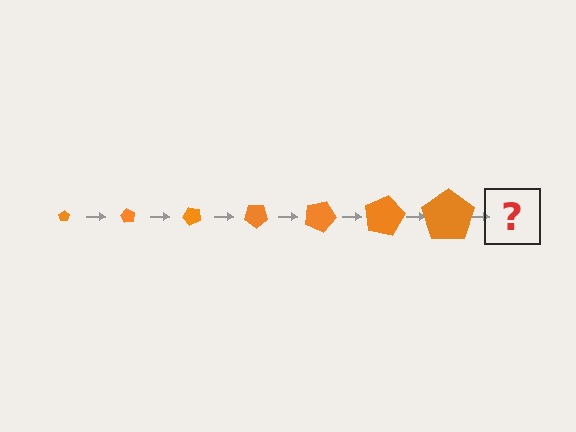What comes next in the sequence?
The next element should be a pentagon, larger than the previous one and rotated 420 degrees from the start.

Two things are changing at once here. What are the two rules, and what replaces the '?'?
The two rules are that the pentagon grows larger each step and it rotates 60 degrees each step. The '?' should be a pentagon, larger than the previous one and rotated 420 degrees from the start.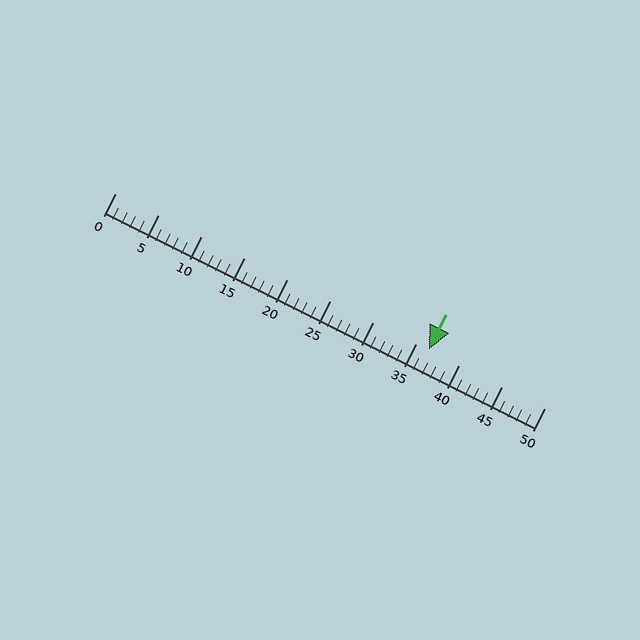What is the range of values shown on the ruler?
The ruler shows values from 0 to 50.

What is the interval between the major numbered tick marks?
The major tick marks are spaced 5 units apart.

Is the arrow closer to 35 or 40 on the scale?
The arrow is closer to 35.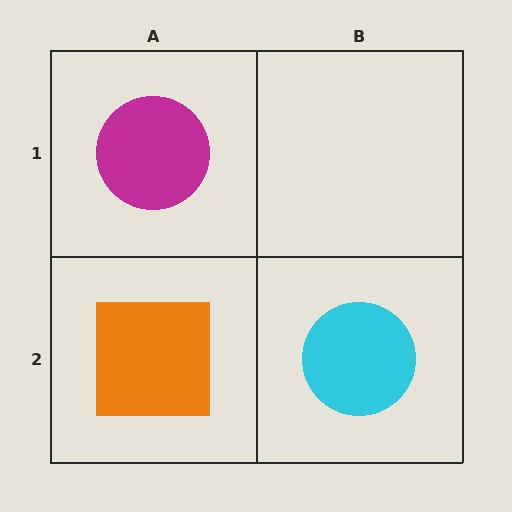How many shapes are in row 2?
2 shapes.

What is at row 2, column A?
An orange square.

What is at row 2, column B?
A cyan circle.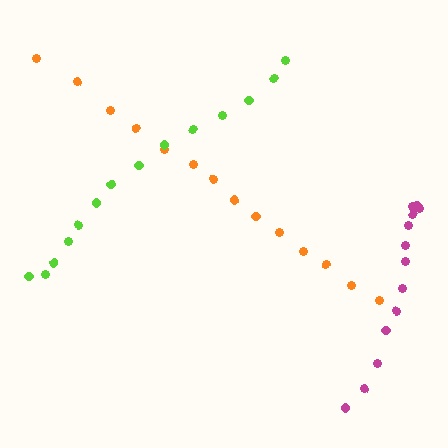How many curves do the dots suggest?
There are 3 distinct paths.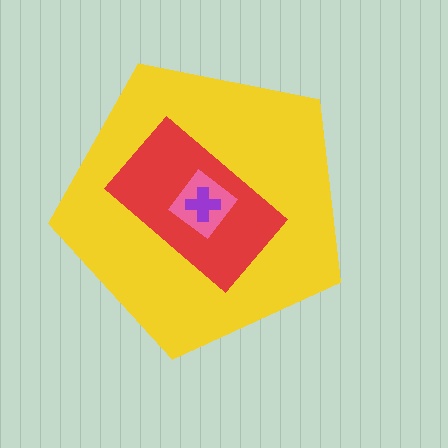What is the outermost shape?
The yellow pentagon.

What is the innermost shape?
The purple cross.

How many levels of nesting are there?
4.